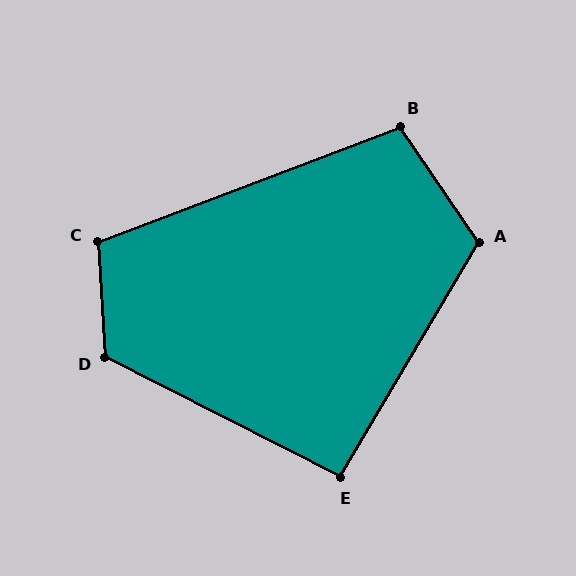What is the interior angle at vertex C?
Approximately 107 degrees (obtuse).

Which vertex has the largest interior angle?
D, at approximately 120 degrees.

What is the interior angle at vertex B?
Approximately 104 degrees (obtuse).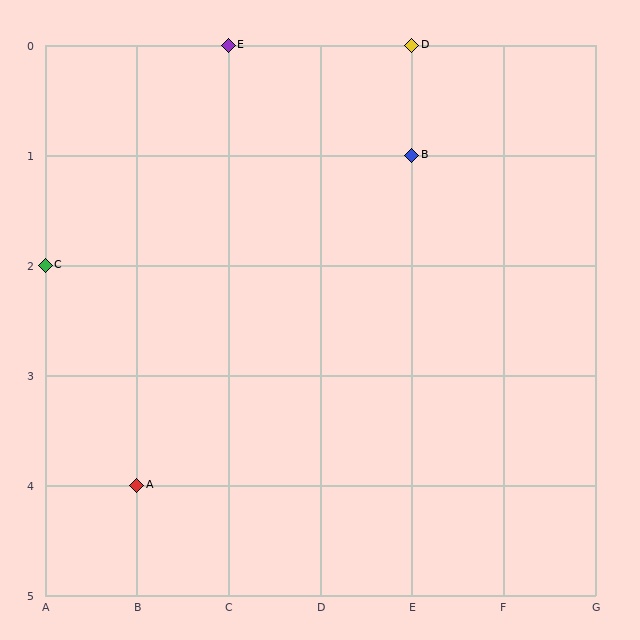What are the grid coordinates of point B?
Point B is at grid coordinates (E, 1).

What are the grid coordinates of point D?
Point D is at grid coordinates (E, 0).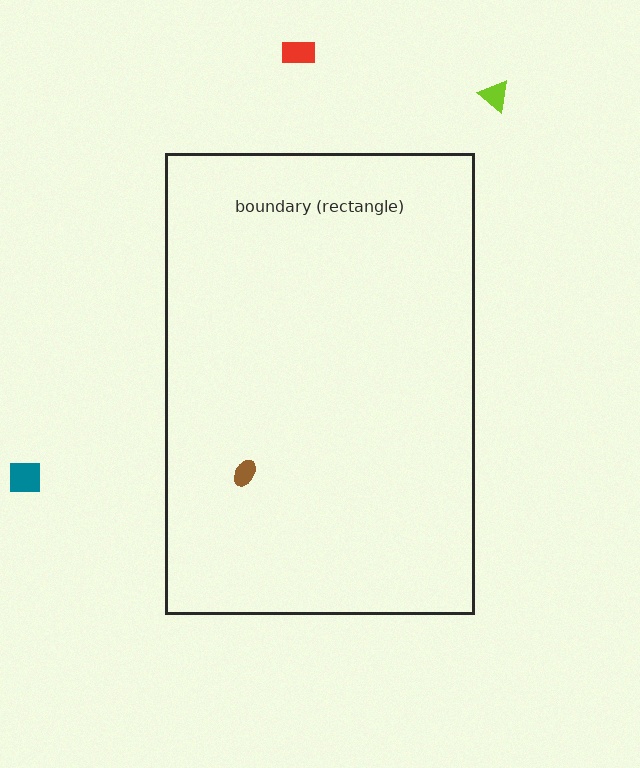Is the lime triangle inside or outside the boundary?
Outside.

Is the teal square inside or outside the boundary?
Outside.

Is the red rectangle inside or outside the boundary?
Outside.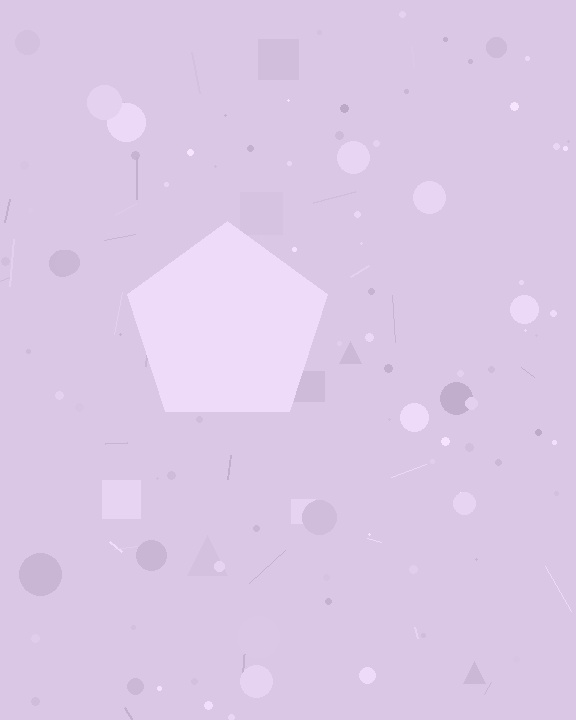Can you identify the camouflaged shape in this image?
The camouflaged shape is a pentagon.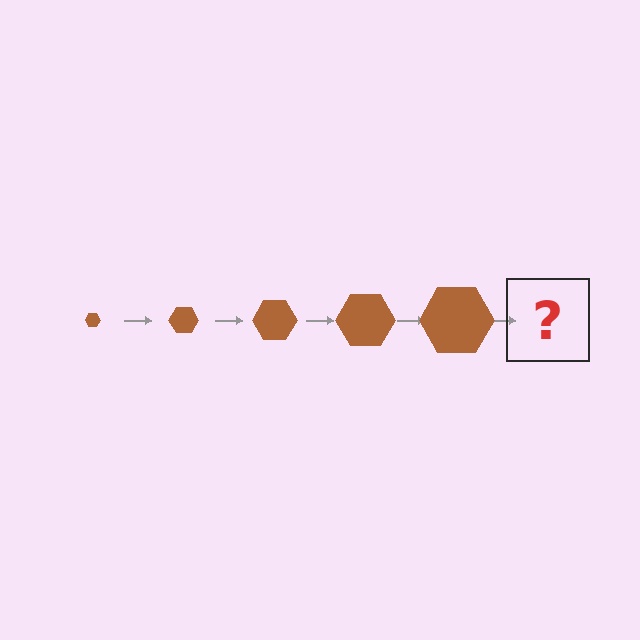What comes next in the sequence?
The next element should be a brown hexagon, larger than the previous one.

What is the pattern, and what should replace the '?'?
The pattern is that the hexagon gets progressively larger each step. The '?' should be a brown hexagon, larger than the previous one.